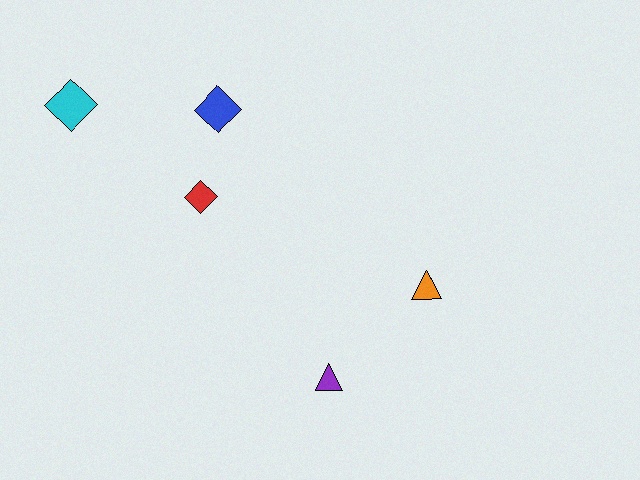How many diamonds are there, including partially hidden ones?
There are 3 diamonds.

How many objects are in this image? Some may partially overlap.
There are 5 objects.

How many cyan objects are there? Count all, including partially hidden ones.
There is 1 cyan object.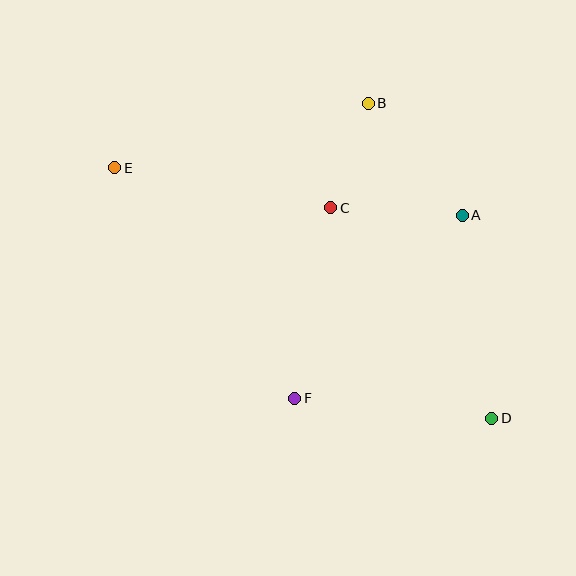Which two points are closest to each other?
Points B and C are closest to each other.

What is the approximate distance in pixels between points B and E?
The distance between B and E is approximately 262 pixels.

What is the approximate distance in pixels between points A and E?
The distance between A and E is approximately 351 pixels.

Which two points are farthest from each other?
Points D and E are farthest from each other.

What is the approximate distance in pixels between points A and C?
The distance between A and C is approximately 132 pixels.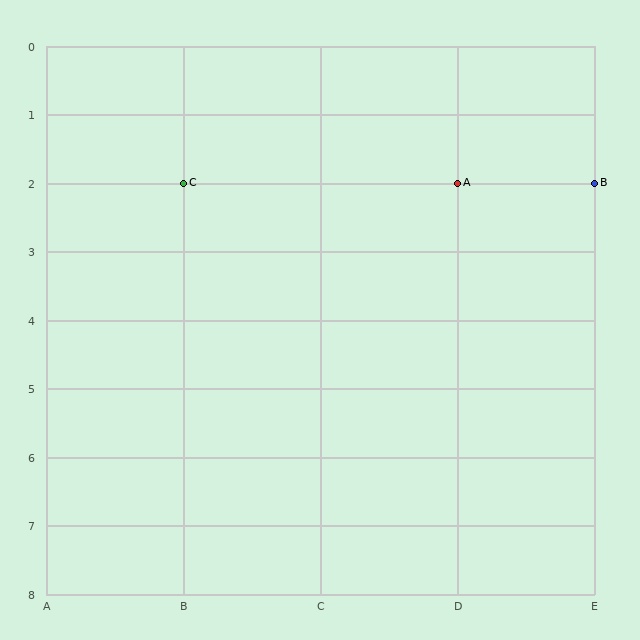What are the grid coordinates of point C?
Point C is at grid coordinates (B, 2).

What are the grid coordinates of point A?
Point A is at grid coordinates (D, 2).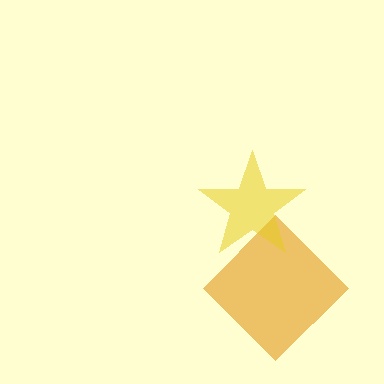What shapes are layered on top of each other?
The layered shapes are: an orange diamond, a yellow star.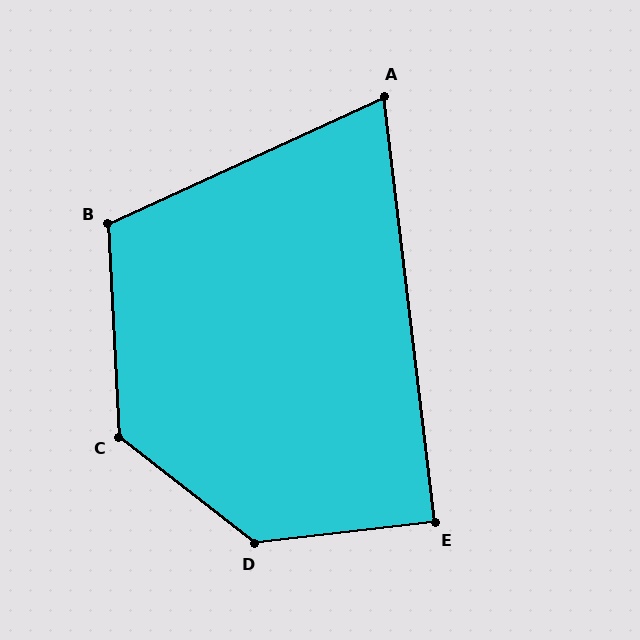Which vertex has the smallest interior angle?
A, at approximately 72 degrees.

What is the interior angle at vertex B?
Approximately 112 degrees (obtuse).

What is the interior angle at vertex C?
Approximately 131 degrees (obtuse).